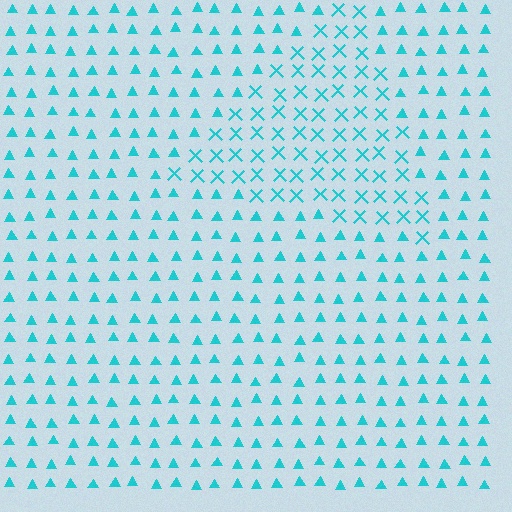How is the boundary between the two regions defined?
The boundary is defined by a change in element shape: X marks inside vs. triangles outside. All elements share the same color and spacing.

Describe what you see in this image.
The image is filled with small cyan elements arranged in a uniform grid. A triangle-shaped region contains X marks, while the surrounding area contains triangles. The boundary is defined purely by the change in element shape.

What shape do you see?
I see a triangle.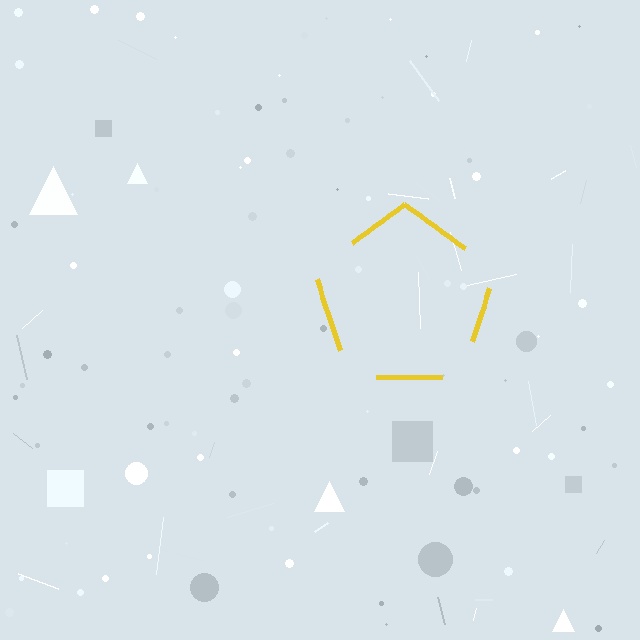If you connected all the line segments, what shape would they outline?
They would outline a pentagon.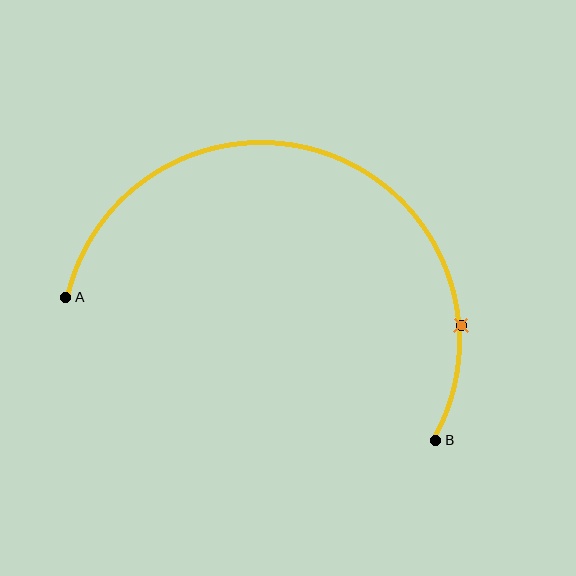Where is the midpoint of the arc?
The arc midpoint is the point on the curve farthest from the straight line joining A and B. It sits above that line.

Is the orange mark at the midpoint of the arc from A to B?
No. The orange mark lies on the arc but is closer to endpoint B. The arc midpoint would be at the point on the curve equidistant along the arc from both A and B.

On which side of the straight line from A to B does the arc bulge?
The arc bulges above the straight line connecting A and B.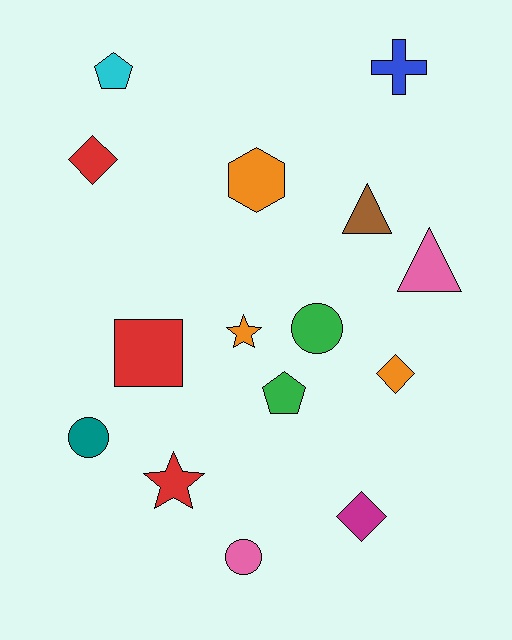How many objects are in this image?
There are 15 objects.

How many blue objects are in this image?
There is 1 blue object.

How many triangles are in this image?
There are 2 triangles.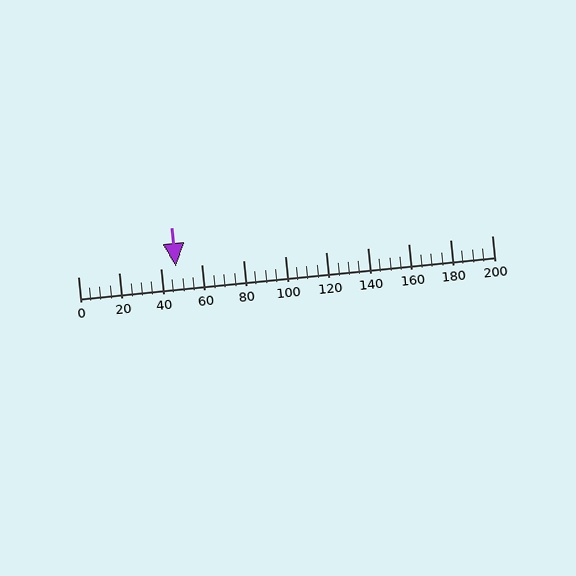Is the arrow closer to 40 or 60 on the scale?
The arrow is closer to 40.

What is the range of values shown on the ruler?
The ruler shows values from 0 to 200.